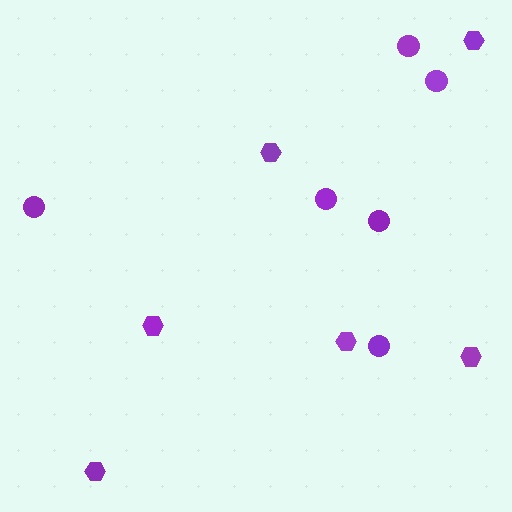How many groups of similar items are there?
There are 2 groups: one group of hexagons (6) and one group of circles (6).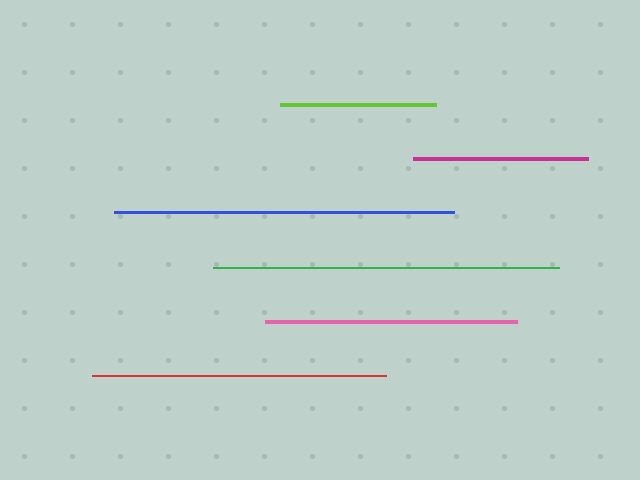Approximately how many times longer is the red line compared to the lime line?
The red line is approximately 1.9 times the length of the lime line.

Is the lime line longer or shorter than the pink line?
The pink line is longer than the lime line.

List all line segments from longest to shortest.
From longest to shortest: green, blue, red, pink, magenta, lime.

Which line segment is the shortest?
The lime line is the shortest at approximately 156 pixels.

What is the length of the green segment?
The green segment is approximately 346 pixels long.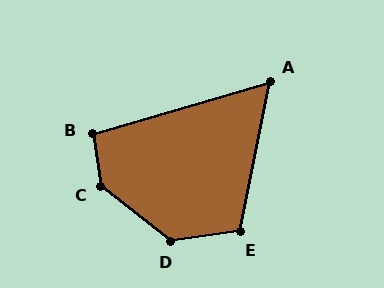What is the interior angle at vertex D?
Approximately 133 degrees (obtuse).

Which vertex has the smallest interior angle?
A, at approximately 63 degrees.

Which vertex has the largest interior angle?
C, at approximately 138 degrees.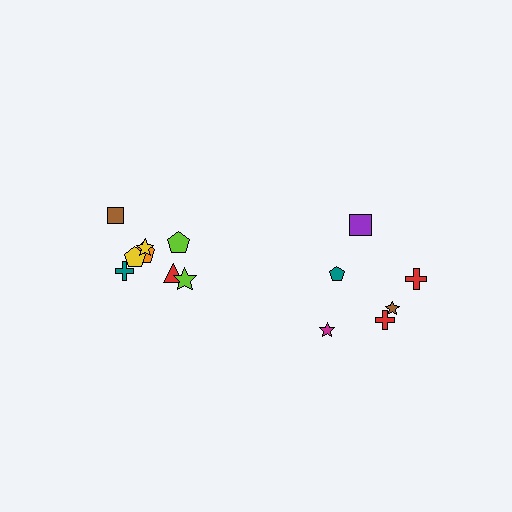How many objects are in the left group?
There are 8 objects.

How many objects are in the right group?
There are 6 objects.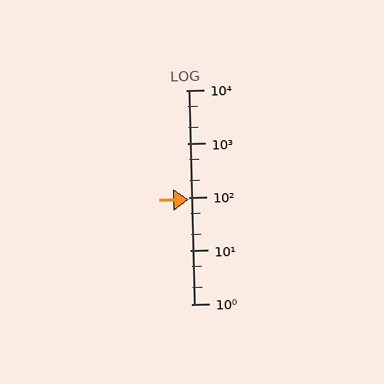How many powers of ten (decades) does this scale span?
The scale spans 4 decades, from 1 to 10000.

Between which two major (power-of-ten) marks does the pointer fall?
The pointer is between 10 and 100.